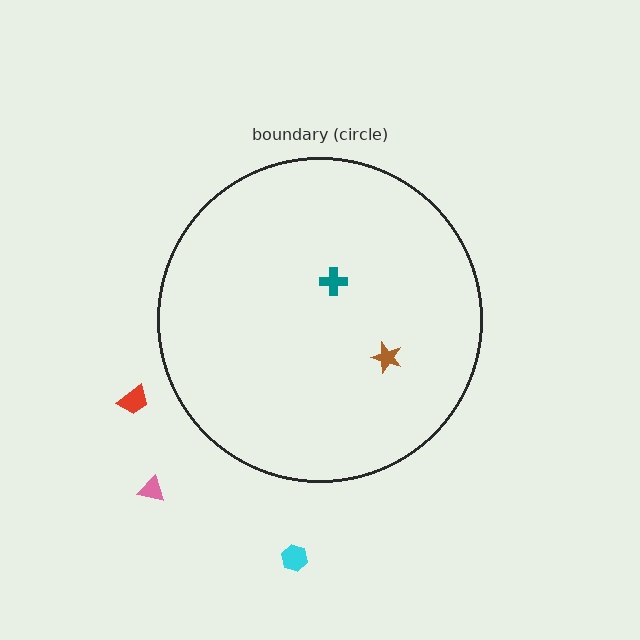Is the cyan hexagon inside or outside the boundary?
Outside.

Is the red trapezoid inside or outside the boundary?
Outside.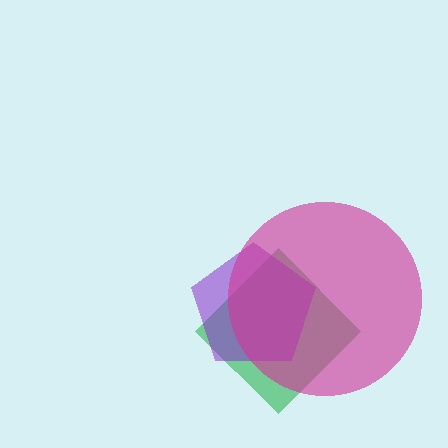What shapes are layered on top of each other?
The layered shapes are: a green diamond, a purple pentagon, a magenta circle.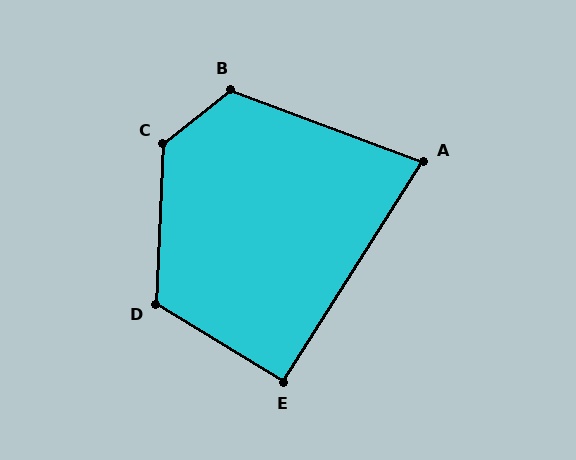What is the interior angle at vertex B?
Approximately 121 degrees (obtuse).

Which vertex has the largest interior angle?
C, at approximately 132 degrees.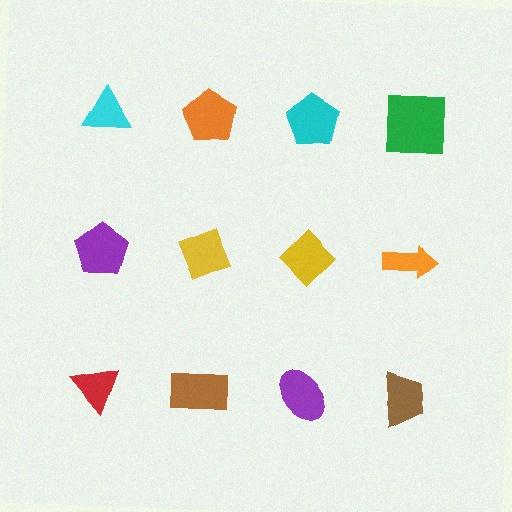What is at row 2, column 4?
An orange arrow.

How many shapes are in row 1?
4 shapes.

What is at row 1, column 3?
A cyan pentagon.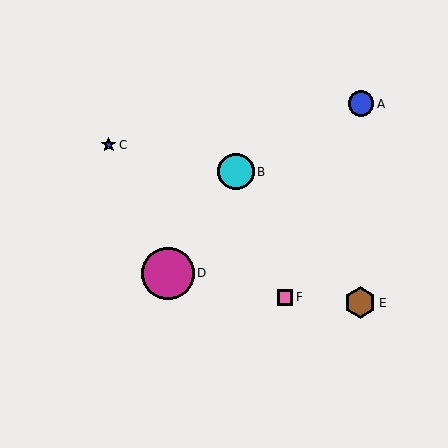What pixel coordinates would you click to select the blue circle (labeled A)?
Click at (361, 104) to select the blue circle A.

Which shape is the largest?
The magenta circle (labeled D) is the largest.